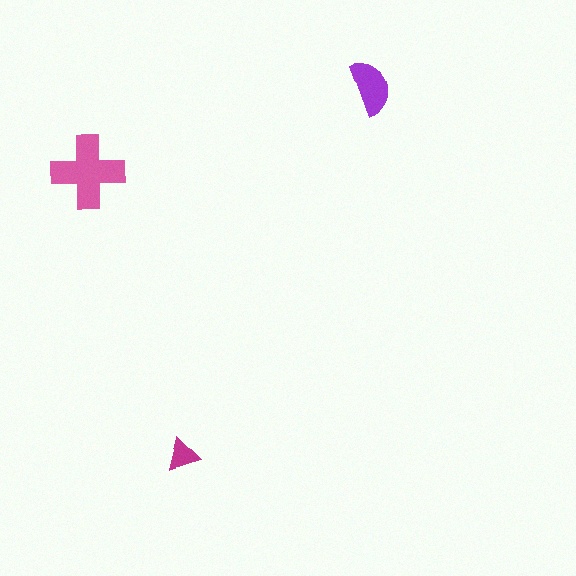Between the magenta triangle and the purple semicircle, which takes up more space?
The purple semicircle.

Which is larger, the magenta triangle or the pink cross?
The pink cross.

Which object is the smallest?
The magenta triangle.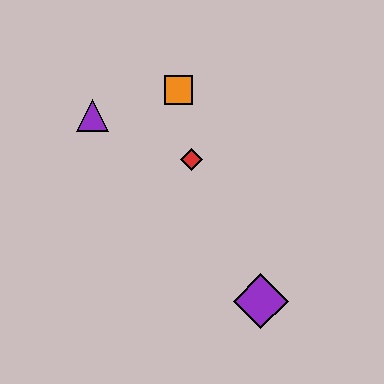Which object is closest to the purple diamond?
The red diamond is closest to the purple diamond.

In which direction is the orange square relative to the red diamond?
The orange square is above the red diamond.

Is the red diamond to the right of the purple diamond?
No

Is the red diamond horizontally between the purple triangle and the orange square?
No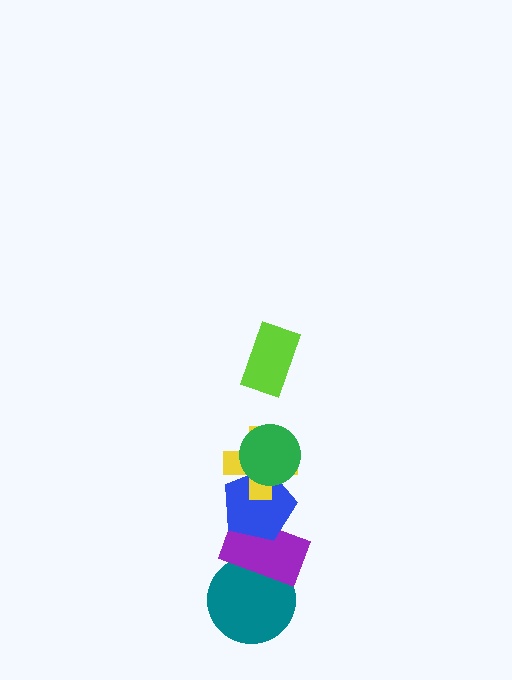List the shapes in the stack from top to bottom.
From top to bottom: the lime rectangle, the green circle, the yellow cross, the blue pentagon, the purple rectangle, the teal circle.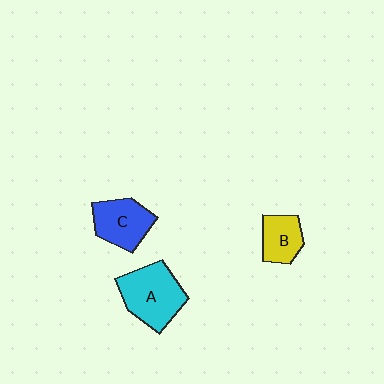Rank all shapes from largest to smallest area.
From largest to smallest: A (cyan), C (blue), B (yellow).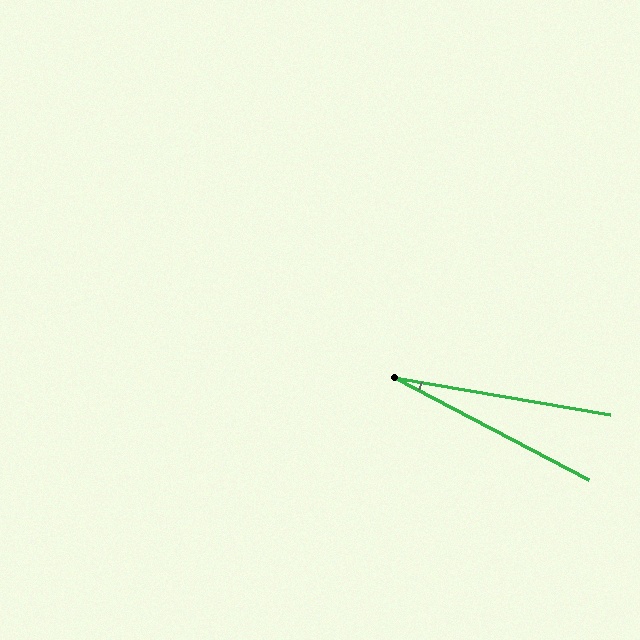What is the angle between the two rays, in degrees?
Approximately 18 degrees.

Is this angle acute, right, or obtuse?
It is acute.